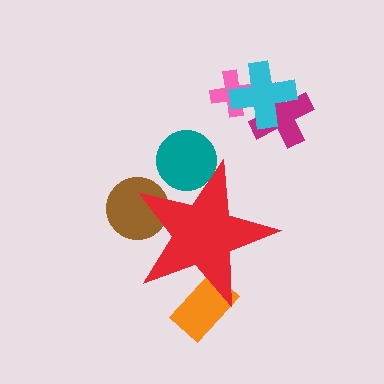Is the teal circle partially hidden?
Yes, the teal circle is partially hidden behind the red star.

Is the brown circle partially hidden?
Yes, the brown circle is partially hidden behind the red star.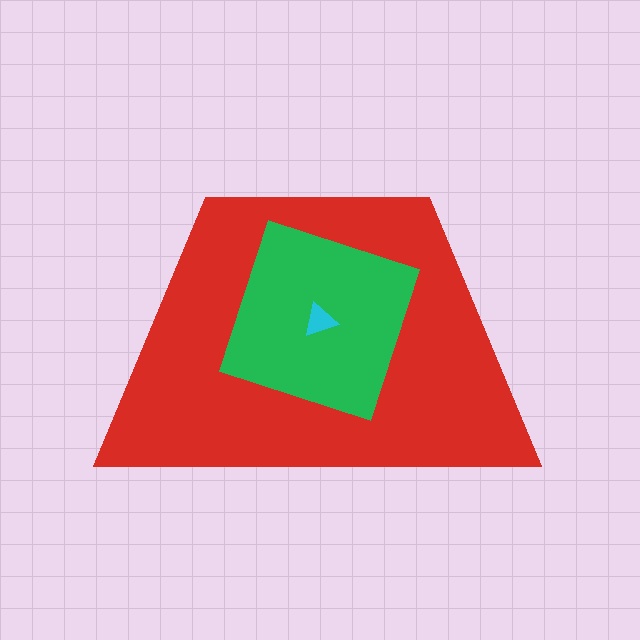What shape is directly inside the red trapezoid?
The green square.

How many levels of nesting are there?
3.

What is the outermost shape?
The red trapezoid.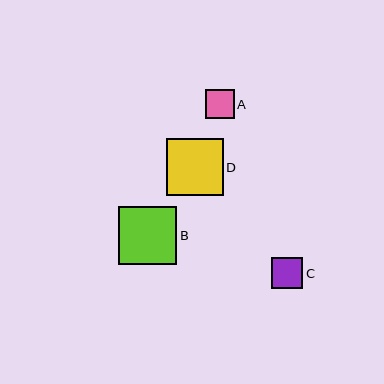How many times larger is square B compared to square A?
Square B is approximately 2.0 times the size of square A.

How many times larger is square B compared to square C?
Square B is approximately 1.9 times the size of square C.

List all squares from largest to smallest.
From largest to smallest: B, D, C, A.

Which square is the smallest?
Square A is the smallest with a size of approximately 29 pixels.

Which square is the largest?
Square B is the largest with a size of approximately 58 pixels.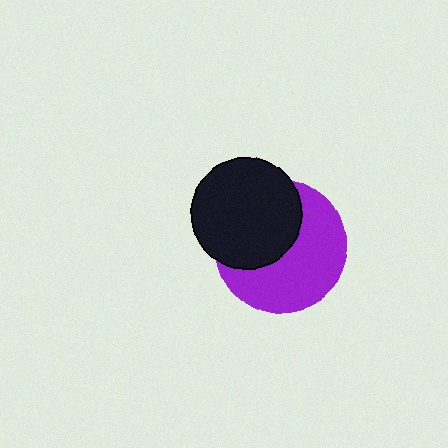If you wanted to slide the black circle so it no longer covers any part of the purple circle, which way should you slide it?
Slide it toward the upper-left — that is the most direct way to separate the two shapes.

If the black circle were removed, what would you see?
You would see the complete purple circle.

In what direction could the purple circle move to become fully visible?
The purple circle could move toward the lower-right. That would shift it out from behind the black circle entirely.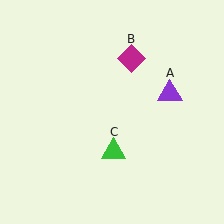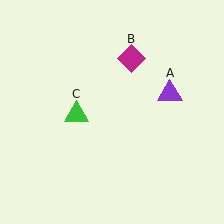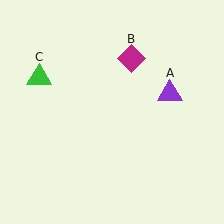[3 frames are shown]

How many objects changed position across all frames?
1 object changed position: green triangle (object C).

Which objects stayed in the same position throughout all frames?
Purple triangle (object A) and magenta diamond (object B) remained stationary.